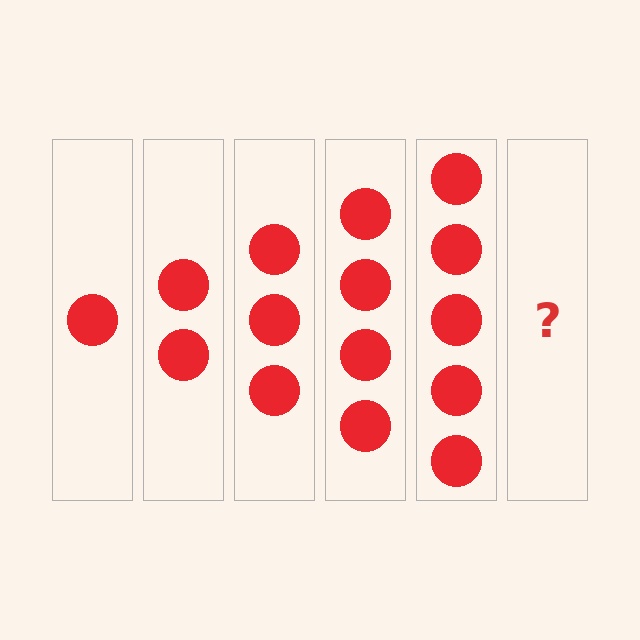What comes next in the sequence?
The next element should be 6 circles.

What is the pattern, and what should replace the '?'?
The pattern is that each step adds one more circle. The '?' should be 6 circles.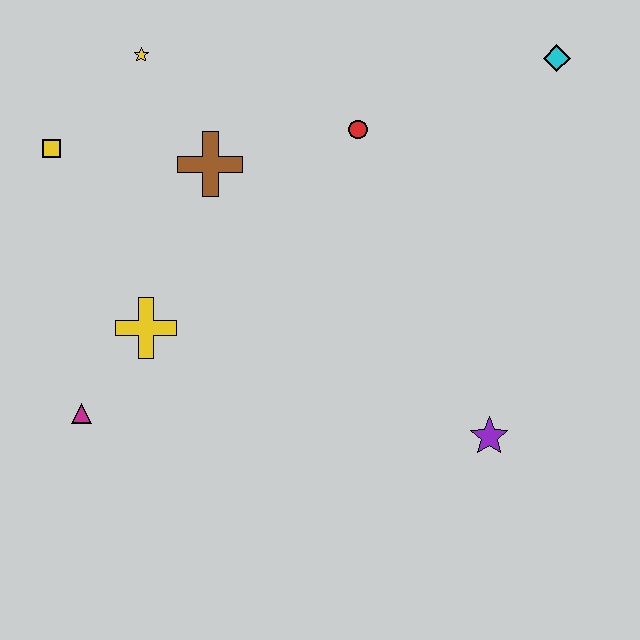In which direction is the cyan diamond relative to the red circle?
The cyan diamond is to the right of the red circle.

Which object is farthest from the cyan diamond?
The magenta triangle is farthest from the cyan diamond.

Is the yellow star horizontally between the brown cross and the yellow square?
Yes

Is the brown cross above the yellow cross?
Yes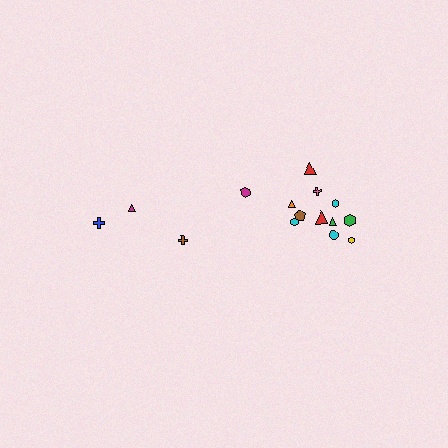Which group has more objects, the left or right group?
The right group.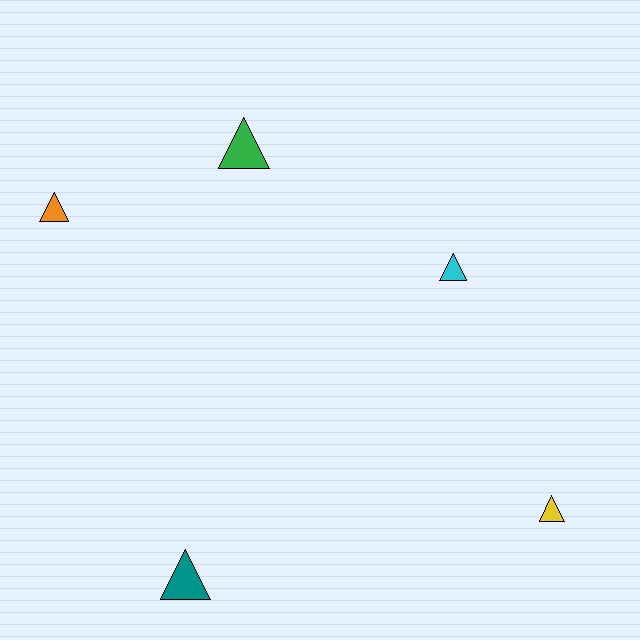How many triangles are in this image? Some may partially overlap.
There are 5 triangles.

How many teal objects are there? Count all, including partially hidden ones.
There is 1 teal object.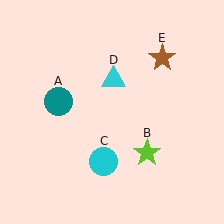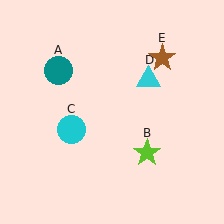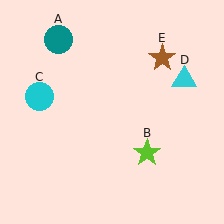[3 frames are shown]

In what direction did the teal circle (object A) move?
The teal circle (object A) moved up.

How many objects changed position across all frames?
3 objects changed position: teal circle (object A), cyan circle (object C), cyan triangle (object D).